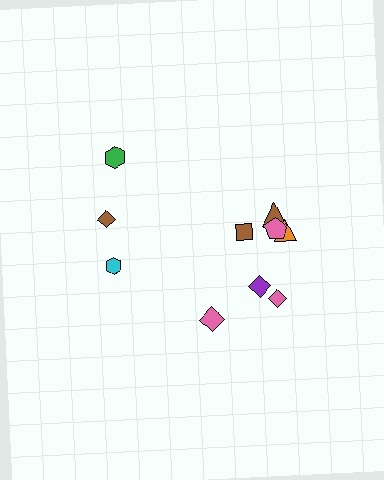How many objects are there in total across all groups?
There are 10 objects.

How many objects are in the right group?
There are 7 objects.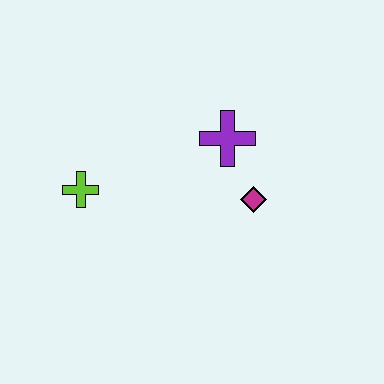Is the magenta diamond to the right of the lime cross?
Yes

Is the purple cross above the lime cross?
Yes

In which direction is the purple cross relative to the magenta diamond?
The purple cross is above the magenta diamond.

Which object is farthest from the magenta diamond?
The lime cross is farthest from the magenta diamond.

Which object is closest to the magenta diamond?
The purple cross is closest to the magenta diamond.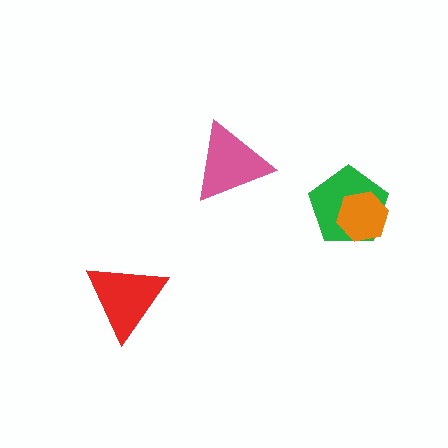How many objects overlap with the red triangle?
0 objects overlap with the red triangle.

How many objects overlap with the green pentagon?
1 object overlaps with the green pentagon.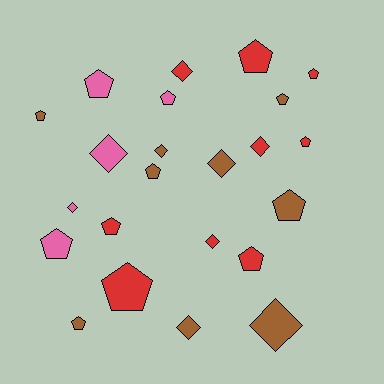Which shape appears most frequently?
Pentagon, with 14 objects.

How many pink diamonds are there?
There are 2 pink diamonds.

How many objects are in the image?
There are 23 objects.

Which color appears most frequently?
Brown, with 9 objects.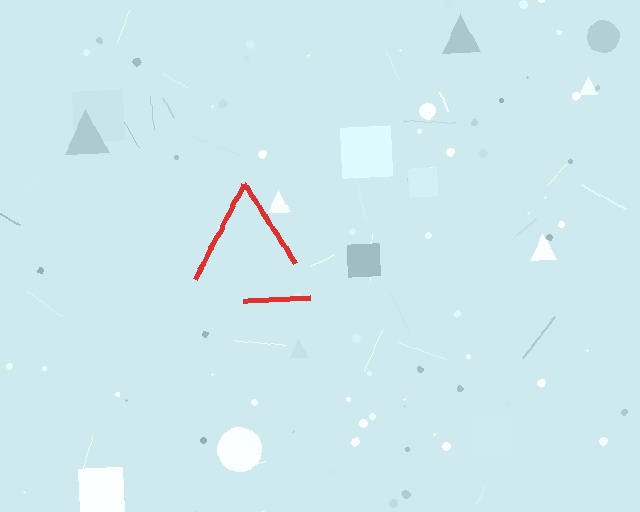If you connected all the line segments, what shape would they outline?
They would outline a triangle.